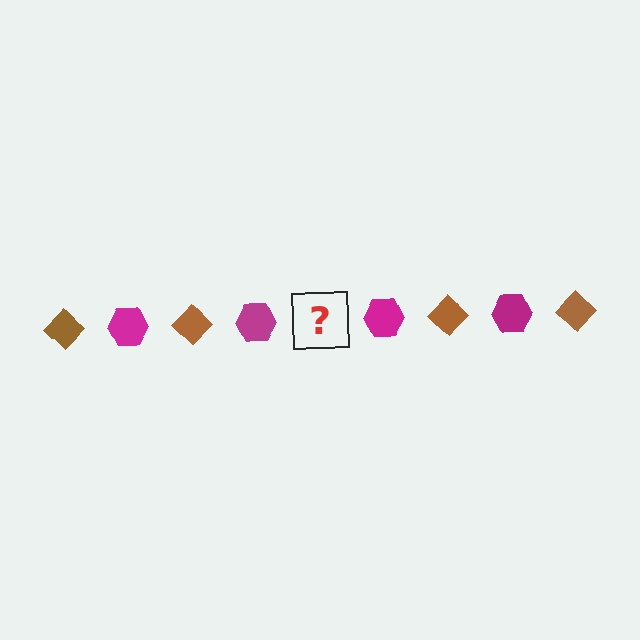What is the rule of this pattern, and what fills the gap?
The rule is that the pattern alternates between brown diamond and magenta hexagon. The gap should be filled with a brown diamond.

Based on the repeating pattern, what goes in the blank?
The blank should be a brown diamond.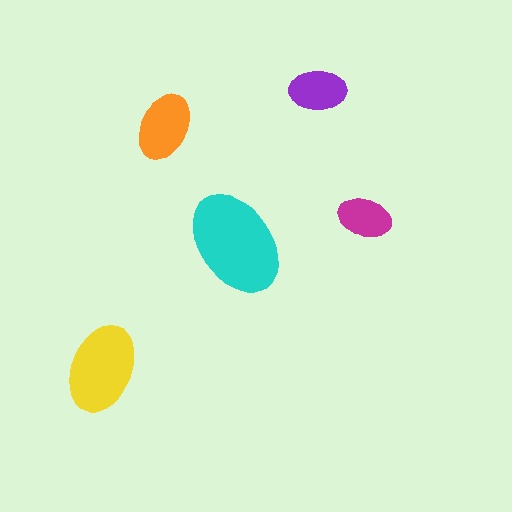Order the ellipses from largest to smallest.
the cyan one, the yellow one, the orange one, the purple one, the magenta one.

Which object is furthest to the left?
The yellow ellipse is leftmost.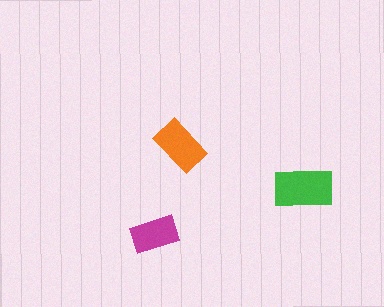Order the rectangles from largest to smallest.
the green one, the orange one, the magenta one.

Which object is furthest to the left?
The magenta rectangle is leftmost.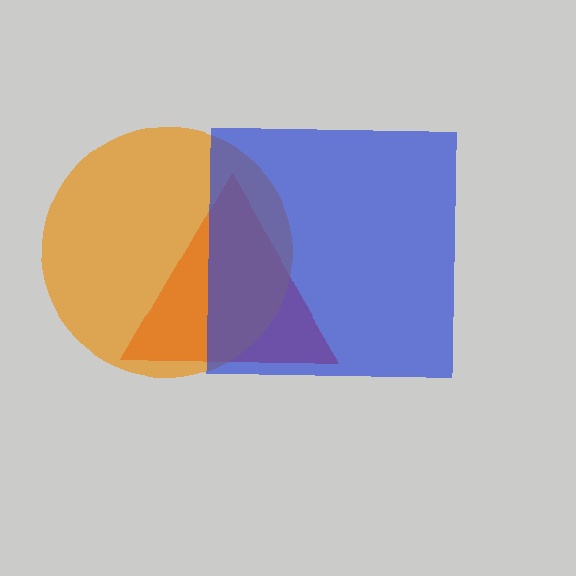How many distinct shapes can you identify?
There are 3 distinct shapes: a red triangle, an orange circle, a blue square.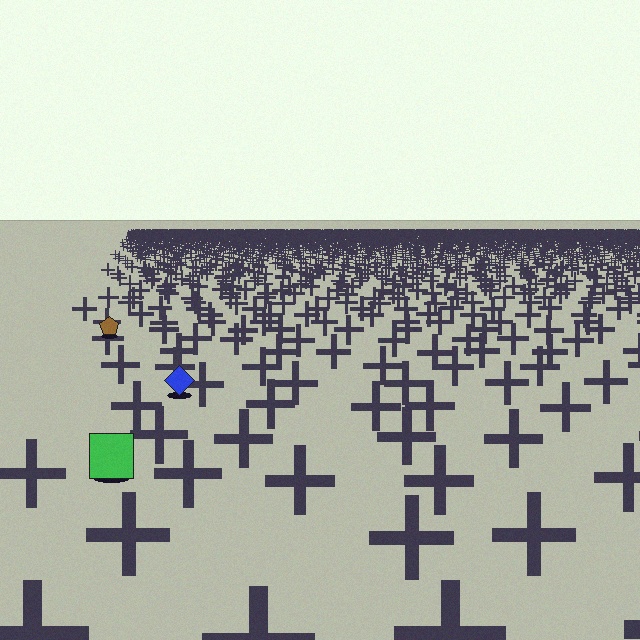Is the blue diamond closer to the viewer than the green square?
No. The green square is closer — you can tell from the texture gradient: the ground texture is coarser near it.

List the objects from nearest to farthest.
From nearest to farthest: the green square, the blue diamond, the brown pentagon.